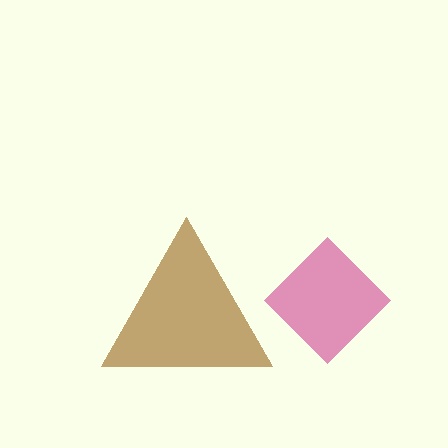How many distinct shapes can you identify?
There are 2 distinct shapes: a brown triangle, a magenta diamond.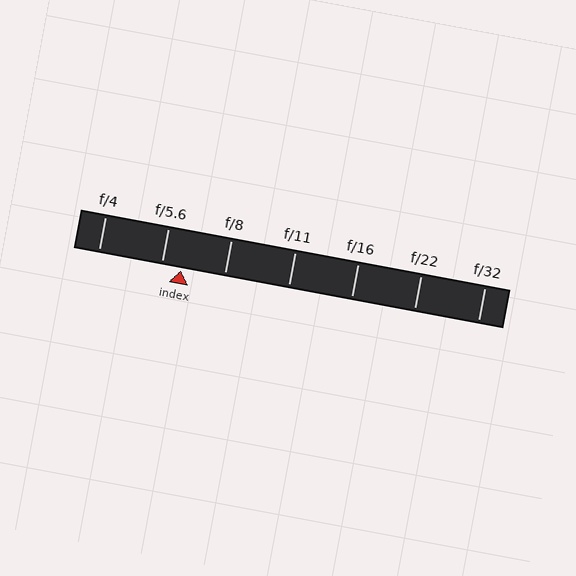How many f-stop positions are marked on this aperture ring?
There are 7 f-stop positions marked.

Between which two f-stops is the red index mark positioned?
The index mark is between f/5.6 and f/8.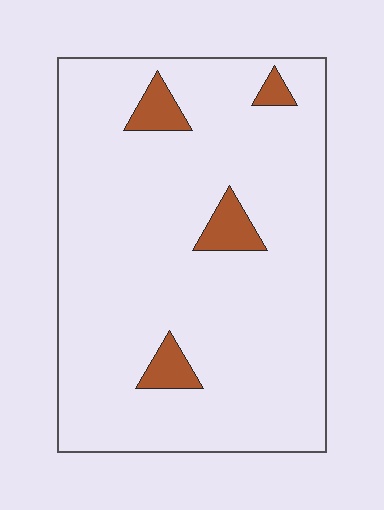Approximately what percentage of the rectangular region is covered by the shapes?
Approximately 5%.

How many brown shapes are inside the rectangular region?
4.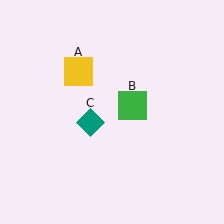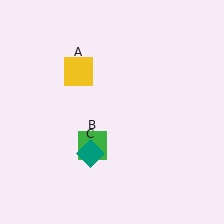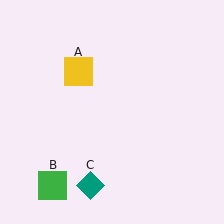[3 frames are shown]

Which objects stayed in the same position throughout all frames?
Yellow square (object A) remained stationary.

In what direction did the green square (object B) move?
The green square (object B) moved down and to the left.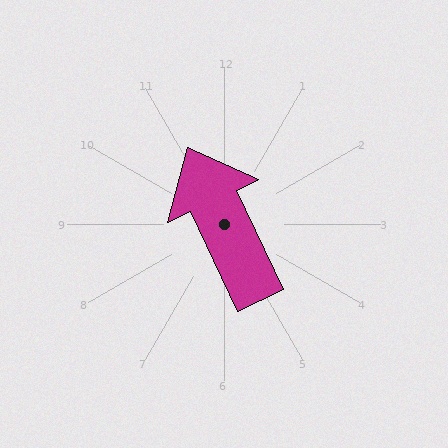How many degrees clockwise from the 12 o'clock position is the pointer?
Approximately 335 degrees.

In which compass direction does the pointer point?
Northwest.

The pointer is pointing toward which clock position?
Roughly 11 o'clock.